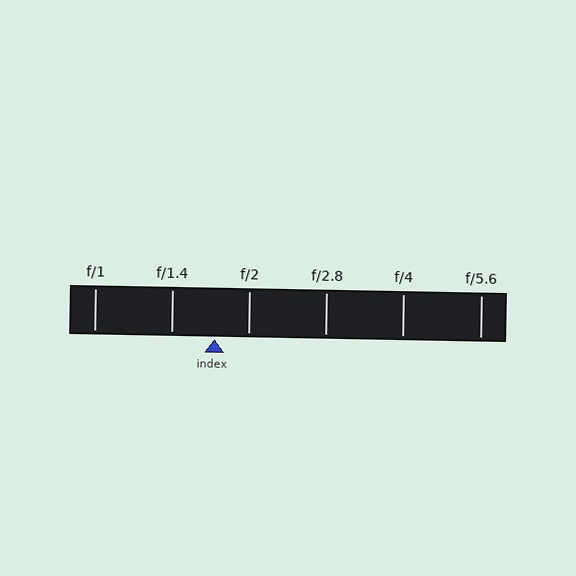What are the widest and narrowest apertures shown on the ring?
The widest aperture shown is f/1 and the narrowest is f/5.6.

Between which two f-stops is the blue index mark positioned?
The index mark is between f/1.4 and f/2.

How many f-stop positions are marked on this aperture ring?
There are 6 f-stop positions marked.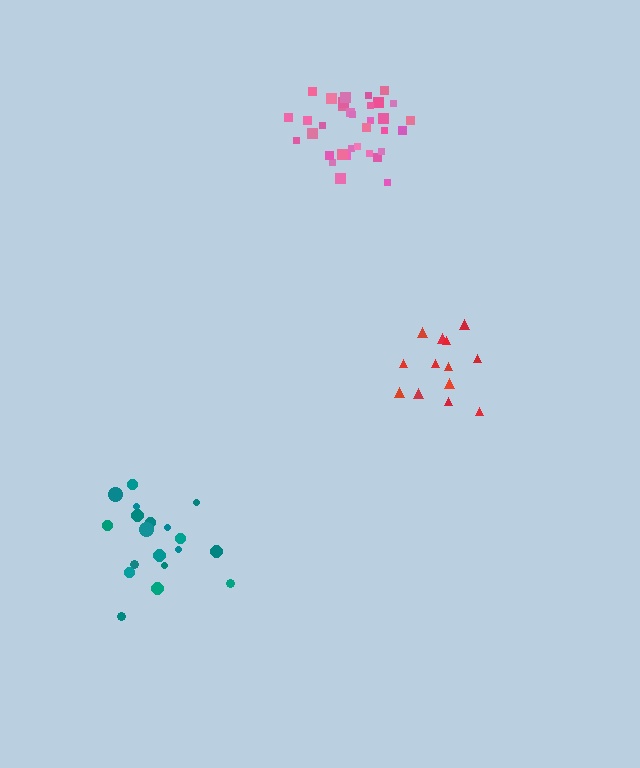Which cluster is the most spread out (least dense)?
Teal.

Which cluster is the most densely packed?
Pink.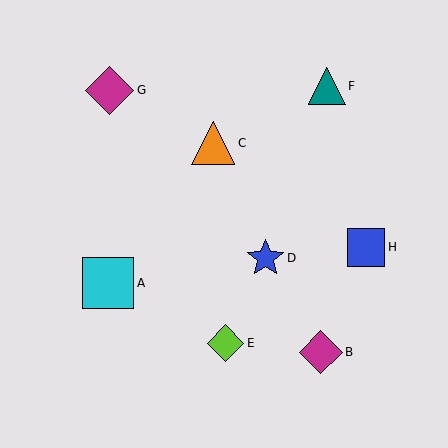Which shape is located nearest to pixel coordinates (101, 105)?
The magenta diamond (labeled G) at (110, 90) is nearest to that location.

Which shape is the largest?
The cyan square (labeled A) is the largest.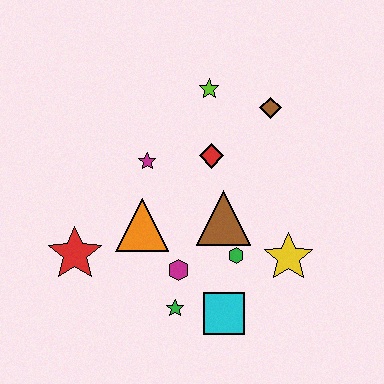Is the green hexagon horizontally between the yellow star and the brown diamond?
No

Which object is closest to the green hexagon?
The brown triangle is closest to the green hexagon.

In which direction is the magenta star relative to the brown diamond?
The magenta star is to the left of the brown diamond.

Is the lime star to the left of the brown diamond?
Yes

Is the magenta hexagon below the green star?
No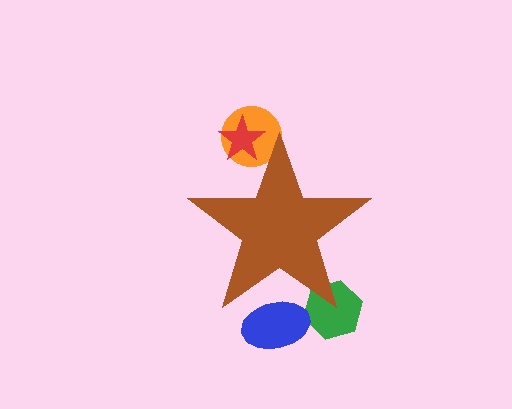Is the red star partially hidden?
Yes, the red star is partially hidden behind the brown star.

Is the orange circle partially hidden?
Yes, the orange circle is partially hidden behind the brown star.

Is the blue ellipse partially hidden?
Yes, the blue ellipse is partially hidden behind the brown star.